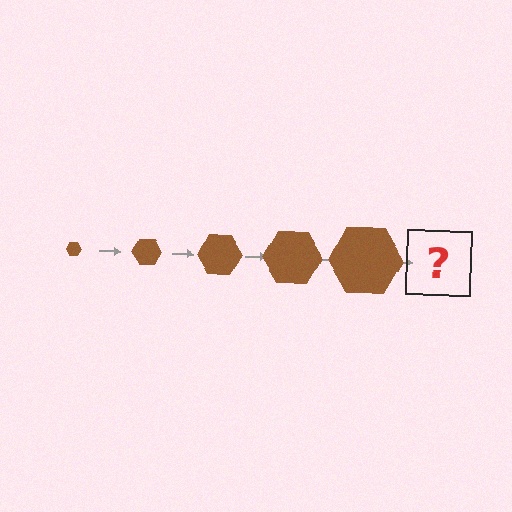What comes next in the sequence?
The next element should be a brown hexagon, larger than the previous one.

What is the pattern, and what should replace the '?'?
The pattern is that the hexagon gets progressively larger each step. The '?' should be a brown hexagon, larger than the previous one.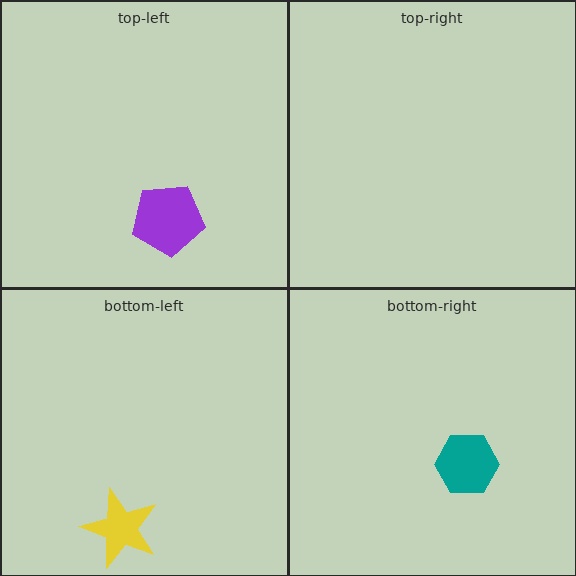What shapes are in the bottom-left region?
The yellow star.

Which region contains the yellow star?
The bottom-left region.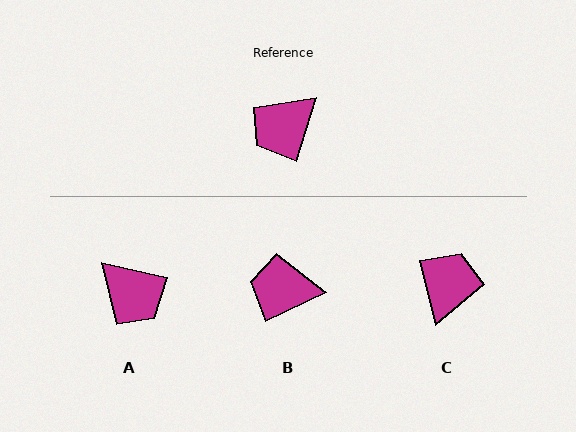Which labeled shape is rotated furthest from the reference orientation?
C, about 149 degrees away.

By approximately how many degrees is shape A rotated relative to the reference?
Approximately 95 degrees counter-clockwise.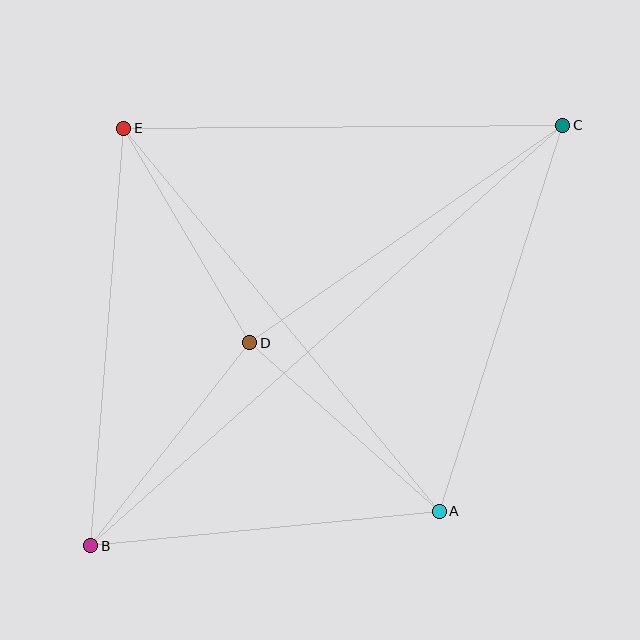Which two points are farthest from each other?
Points B and C are farthest from each other.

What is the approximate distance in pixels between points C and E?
The distance between C and E is approximately 439 pixels.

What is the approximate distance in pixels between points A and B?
The distance between A and B is approximately 350 pixels.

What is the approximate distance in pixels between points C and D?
The distance between C and D is approximately 381 pixels.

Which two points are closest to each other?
Points D and E are closest to each other.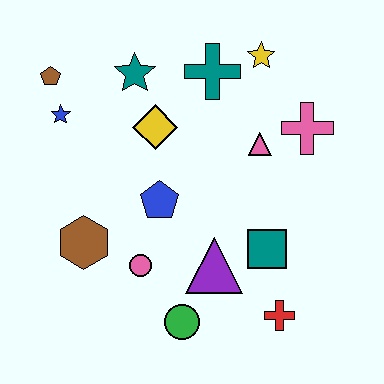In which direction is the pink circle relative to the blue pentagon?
The pink circle is below the blue pentagon.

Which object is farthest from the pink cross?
The brown pentagon is farthest from the pink cross.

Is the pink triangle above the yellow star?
No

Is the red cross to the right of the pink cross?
No